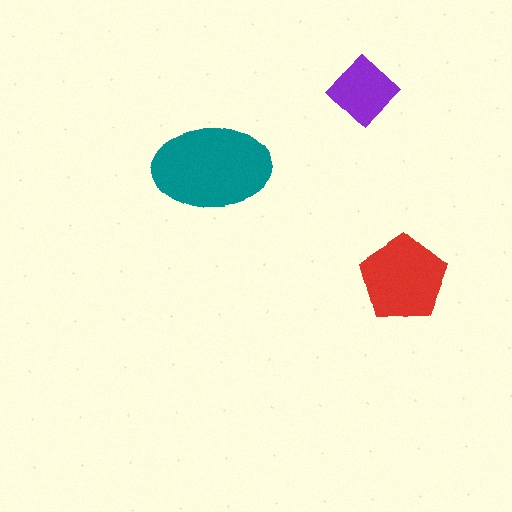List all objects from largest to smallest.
The teal ellipse, the red pentagon, the purple diamond.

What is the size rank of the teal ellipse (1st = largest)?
1st.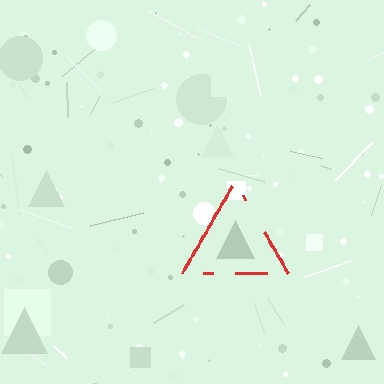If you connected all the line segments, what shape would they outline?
They would outline a triangle.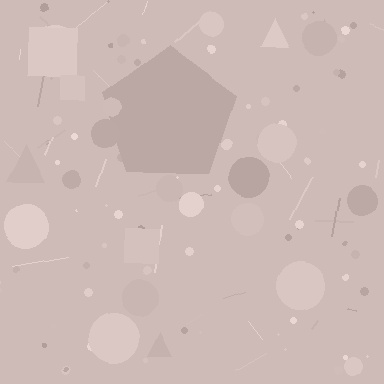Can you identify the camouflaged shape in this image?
The camouflaged shape is a pentagon.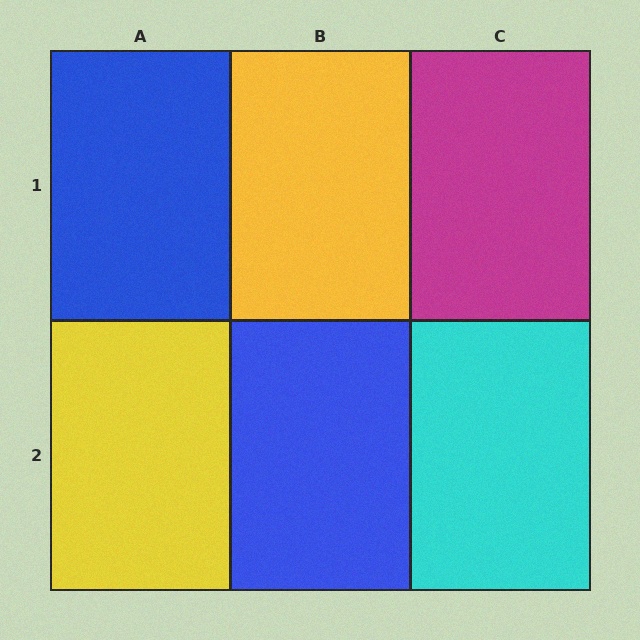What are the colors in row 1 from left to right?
Blue, yellow, magenta.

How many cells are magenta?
1 cell is magenta.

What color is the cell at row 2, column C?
Cyan.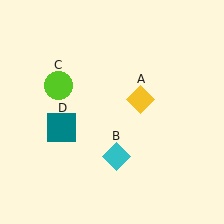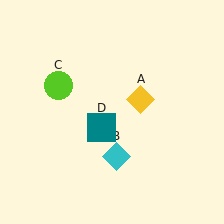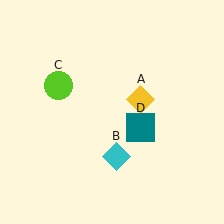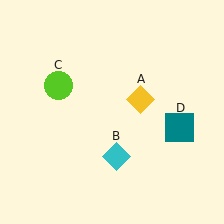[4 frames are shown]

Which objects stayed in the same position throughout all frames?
Yellow diamond (object A) and cyan diamond (object B) and lime circle (object C) remained stationary.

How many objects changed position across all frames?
1 object changed position: teal square (object D).